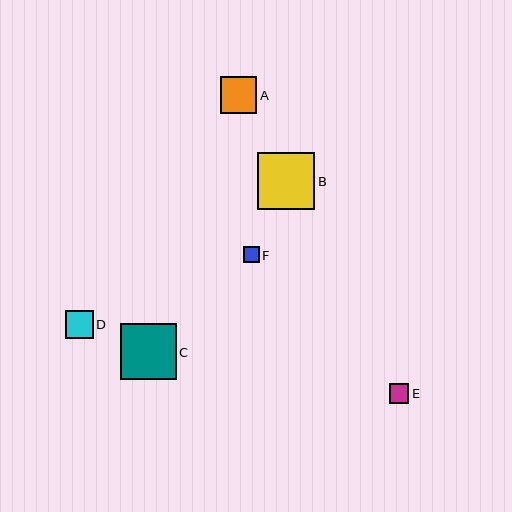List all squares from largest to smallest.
From largest to smallest: B, C, A, D, E, F.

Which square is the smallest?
Square F is the smallest with a size of approximately 16 pixels.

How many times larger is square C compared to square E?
Square C is approximately 2.8 times the size of square E.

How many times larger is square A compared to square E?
Square A is approximately 1.9 times the size of square E.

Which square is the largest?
Square B is the largest with a size of approximately 57 pixels.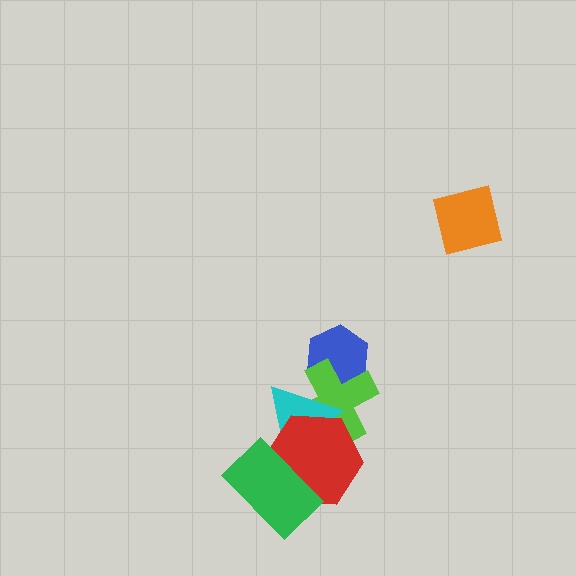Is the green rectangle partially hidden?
No, no other shape covers it.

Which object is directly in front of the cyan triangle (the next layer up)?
The red hexagon is directly in front of the cyan triangle.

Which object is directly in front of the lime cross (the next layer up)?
The cyan triangle is directly in front of the lime cross.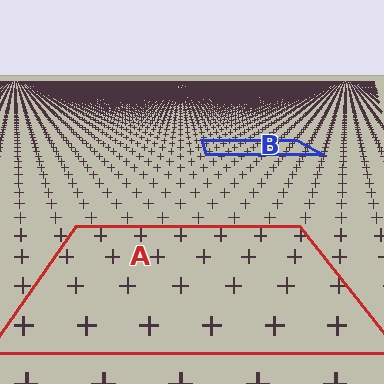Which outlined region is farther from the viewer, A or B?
Region B is farther from the viewer — the texture elements inside it appear smaller and more densely packed.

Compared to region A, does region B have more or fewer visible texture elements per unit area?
Region B has more texture elements per unit area — they are packed more densely because it is farther away.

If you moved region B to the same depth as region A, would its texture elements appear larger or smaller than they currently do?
They would appear larger. At a closer depth, the same texture elements are projected at a bigger on-screen size.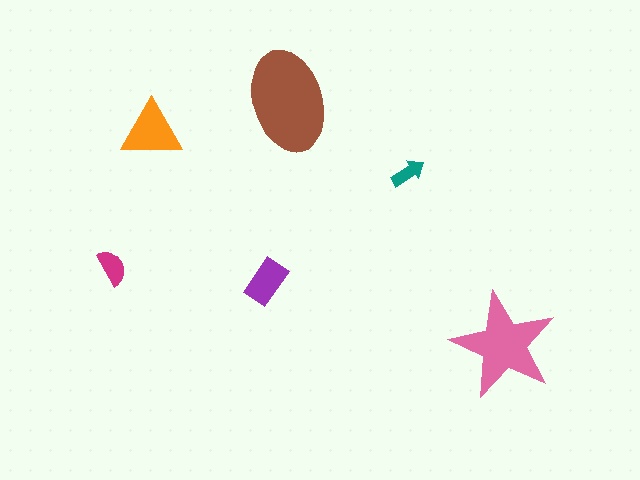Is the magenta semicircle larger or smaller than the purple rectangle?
Smaller.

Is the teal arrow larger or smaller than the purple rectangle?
Smaller.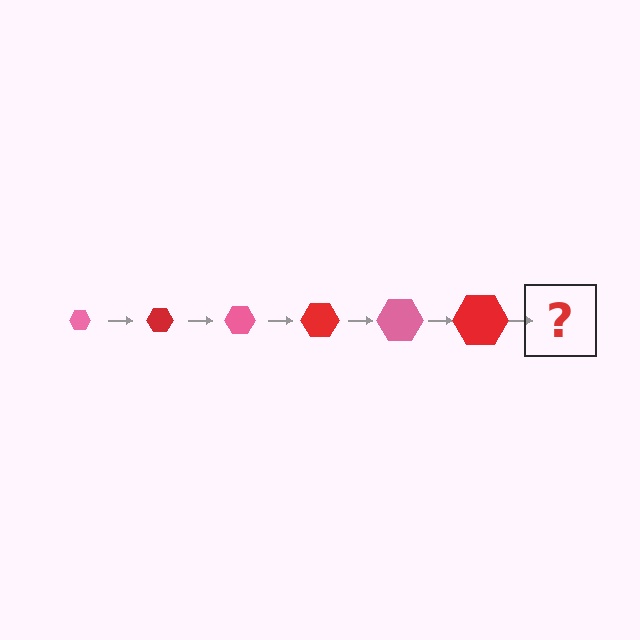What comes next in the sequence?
The next element should be a pink hexagon, larger than the previous one.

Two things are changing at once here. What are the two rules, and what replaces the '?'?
The two rules are that the hexagon grows larger each step and the color cycles through pink and red. The '?' should be a pink hexagon, larger than the previous one.